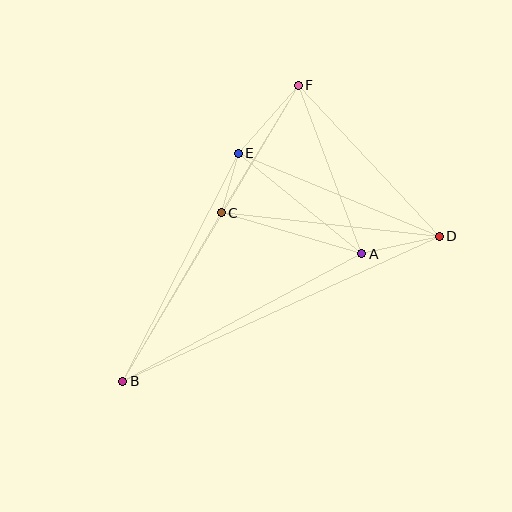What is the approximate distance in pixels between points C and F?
The distance between C and F is approximately 149 pixels.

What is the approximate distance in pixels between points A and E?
The distance between A and E is approximately 159 pixels.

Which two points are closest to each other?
Points C and E are closest to each other.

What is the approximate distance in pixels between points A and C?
The distance between A and C is approximately 147 pixels.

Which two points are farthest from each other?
Points B and D are farthest from each other.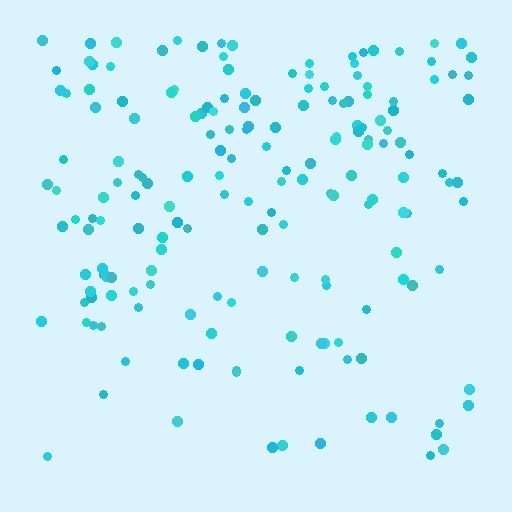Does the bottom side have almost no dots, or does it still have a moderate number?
Still a moderate number, just noticeably fewer than the top.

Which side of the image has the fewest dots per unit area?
The bottom.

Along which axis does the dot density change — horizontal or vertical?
Vertical.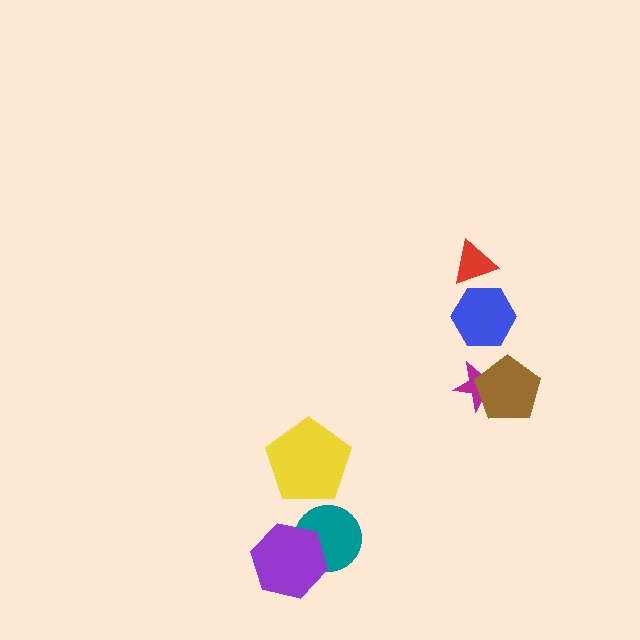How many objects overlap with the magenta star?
1 object overlaps with the magenta star.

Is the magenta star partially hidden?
Yes, it is partially covered by another shape.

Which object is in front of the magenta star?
The brown pentagon is in front of the magenta star.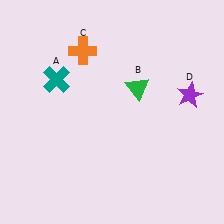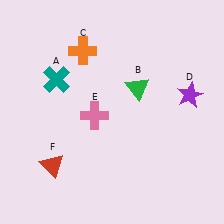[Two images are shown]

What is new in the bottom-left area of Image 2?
A red triangle (F) was added in the bottom-left area of Image 2.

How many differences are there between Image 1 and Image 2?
There are 2 differences between the two images.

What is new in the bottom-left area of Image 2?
A pink cross (E) was added in the bottom-left area of Image 2.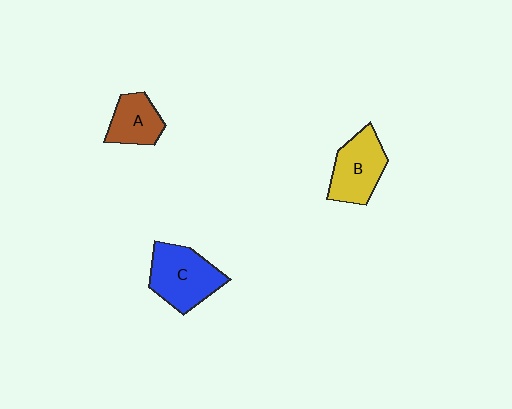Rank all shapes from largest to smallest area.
From largest to smallest: C (blue), B (yellow), A (brown).